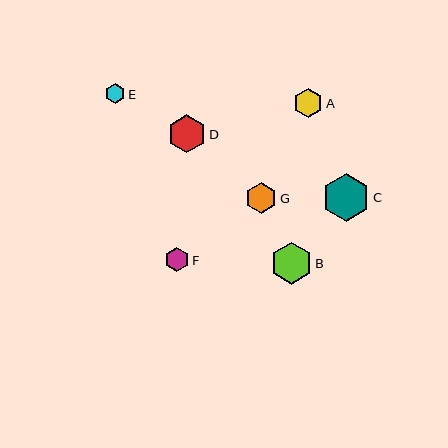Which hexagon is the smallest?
Hexagon E is the smallest with a size of approximately 20 pixels.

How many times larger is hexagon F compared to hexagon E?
Hexagon F is approximately 1.2 times the size of hexagon E.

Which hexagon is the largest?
Hexagon C is the largest with a size of approximately 48 pixels.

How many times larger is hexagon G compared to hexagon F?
Hexagon G is approximately 1.3 times the size of hexagon F.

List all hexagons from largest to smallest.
From largest to smallest: C, B, D, G, A, F, E.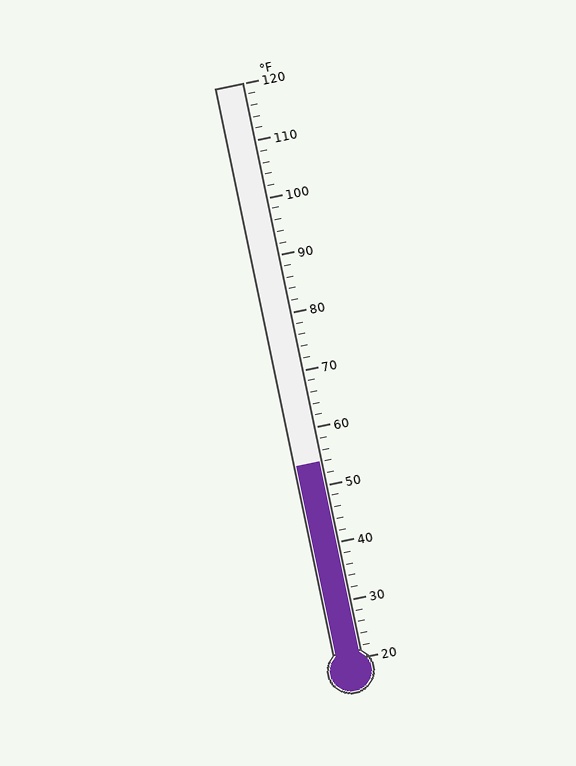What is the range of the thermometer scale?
The thermometer scale ranges from 20°F to 120°F.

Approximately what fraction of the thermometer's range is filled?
The thermometer is filled to approximately 35% of its range.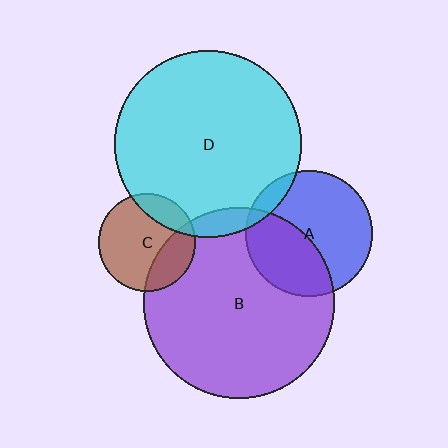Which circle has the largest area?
Circle B (purple).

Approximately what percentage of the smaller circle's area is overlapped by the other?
Approximately 40%.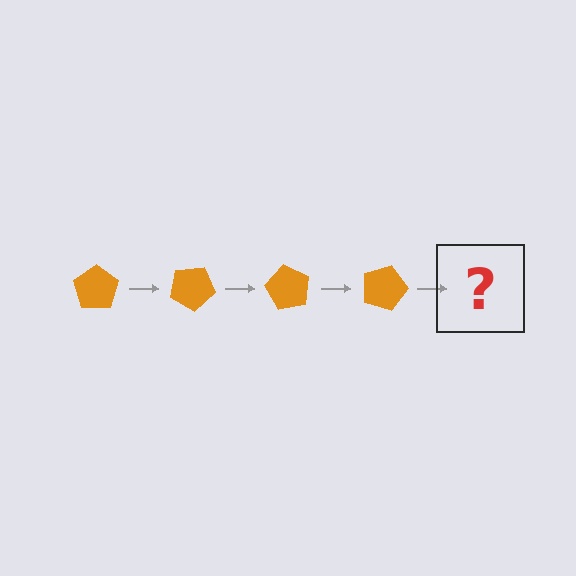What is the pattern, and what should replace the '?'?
The pattern is that the pentagon rotates 30 degrees each step. The '?' should be an orange pentagon rotated 120 degrees.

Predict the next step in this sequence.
The next step is an orange pentagon rotated 120 degrees.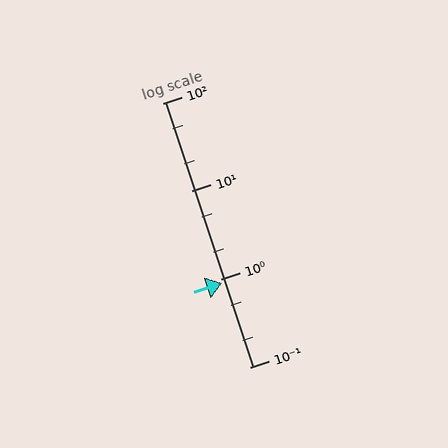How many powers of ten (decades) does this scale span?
The scale spans 3 decades, from 0.1 to 100.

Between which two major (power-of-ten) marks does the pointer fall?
The pointer is between 0.1 and 1.